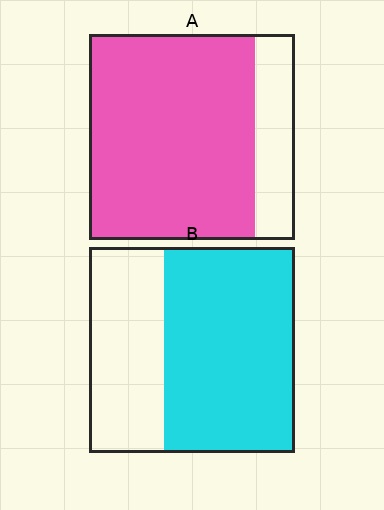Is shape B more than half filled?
Yes.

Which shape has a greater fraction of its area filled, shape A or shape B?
Shape A.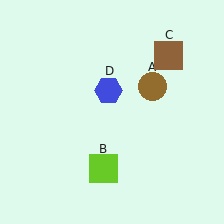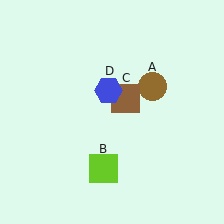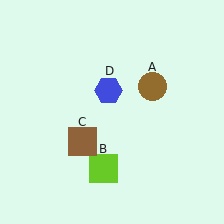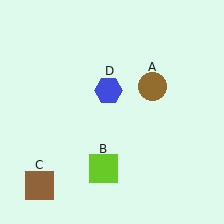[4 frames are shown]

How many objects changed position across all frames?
1 object changed position: brown square (object C).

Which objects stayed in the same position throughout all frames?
Brown circle (object A) and lime square (object B) and blue hexagon (object D) remained stationary.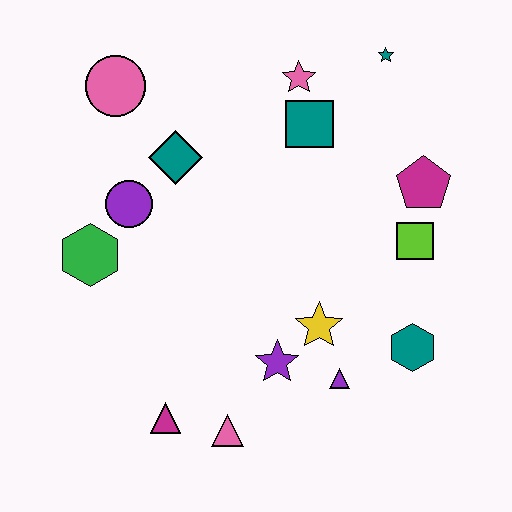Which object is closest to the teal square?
The pink star is closest to the teal square.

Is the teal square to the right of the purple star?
Yes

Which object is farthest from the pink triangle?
The teal star is farthest from the pink triangle.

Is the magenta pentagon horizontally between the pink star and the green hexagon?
No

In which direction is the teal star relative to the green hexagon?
The teal star is to the right of the green hexagon.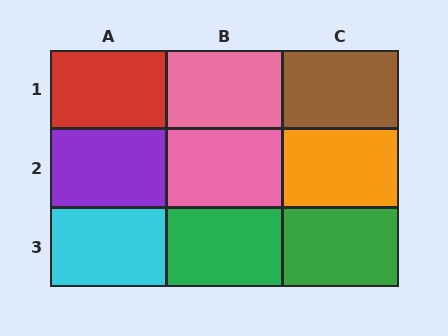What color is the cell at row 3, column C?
Green.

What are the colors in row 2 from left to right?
Purple, pink, orange.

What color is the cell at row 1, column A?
Red.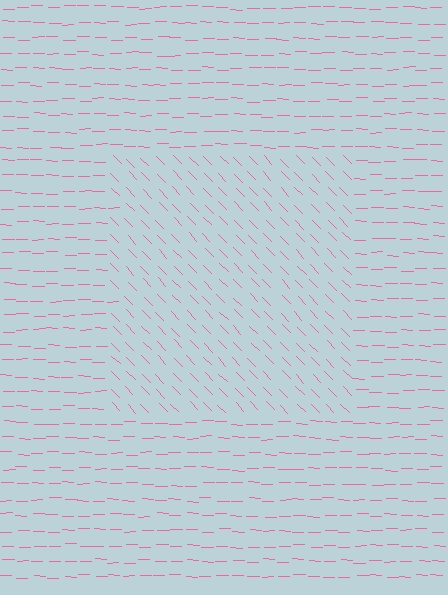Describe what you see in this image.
The image is filled with small pink line segments. A rectangle region in the image has lines oriented differently from the surrounding lines, creating a visible texture boundary.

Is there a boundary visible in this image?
Yes, there is a texture boundary formed by a change in line orientation.